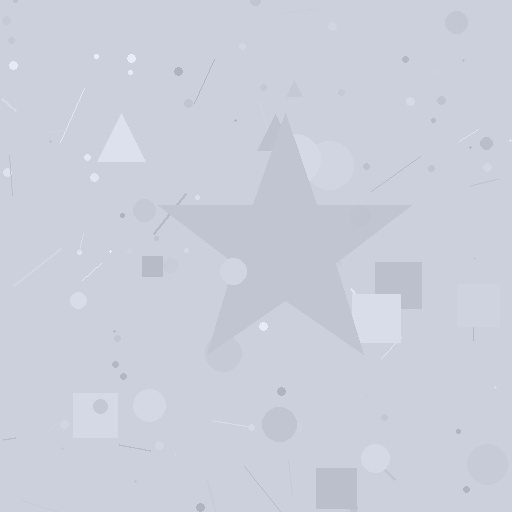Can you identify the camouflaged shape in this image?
The camouflaged shape is a star.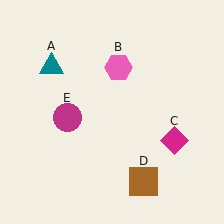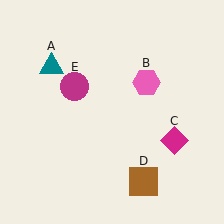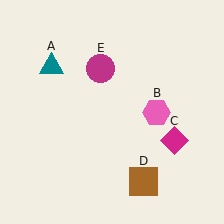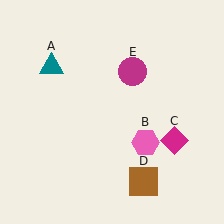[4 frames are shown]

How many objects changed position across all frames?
2 objects changed position: pink hexagon (object B), magenta circle (object E).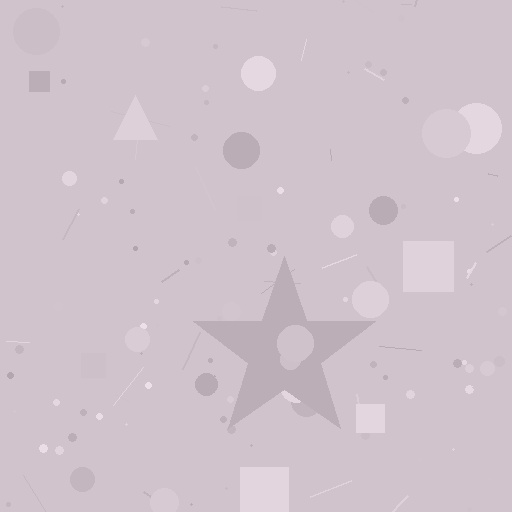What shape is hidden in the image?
A star is hidden in the image.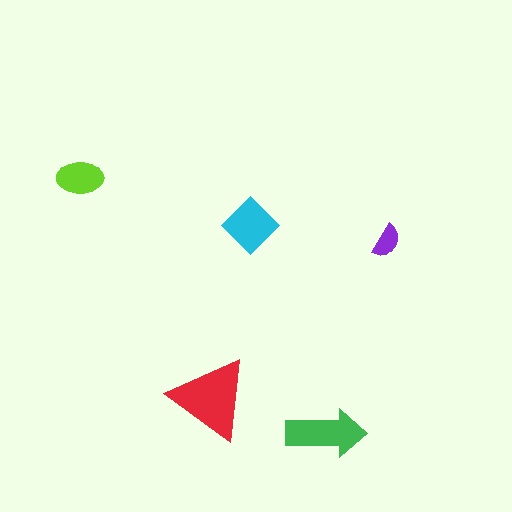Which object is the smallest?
The purple semicircle.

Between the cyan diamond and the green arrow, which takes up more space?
The green arrow.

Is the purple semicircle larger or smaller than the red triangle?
Smaller.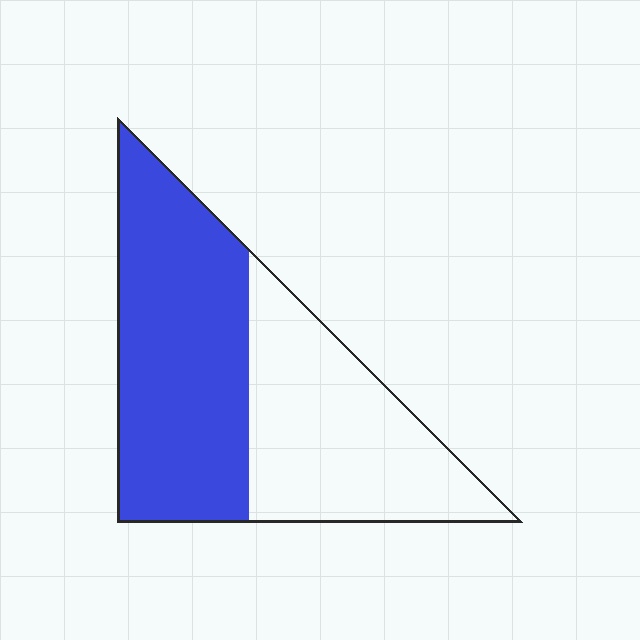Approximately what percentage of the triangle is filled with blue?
Approximately 55%.